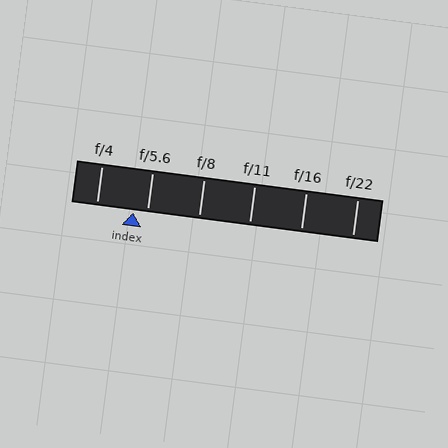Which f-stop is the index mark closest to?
The index mark is closest to f/5.6.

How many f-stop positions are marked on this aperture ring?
There are 6 f-stop positions marked.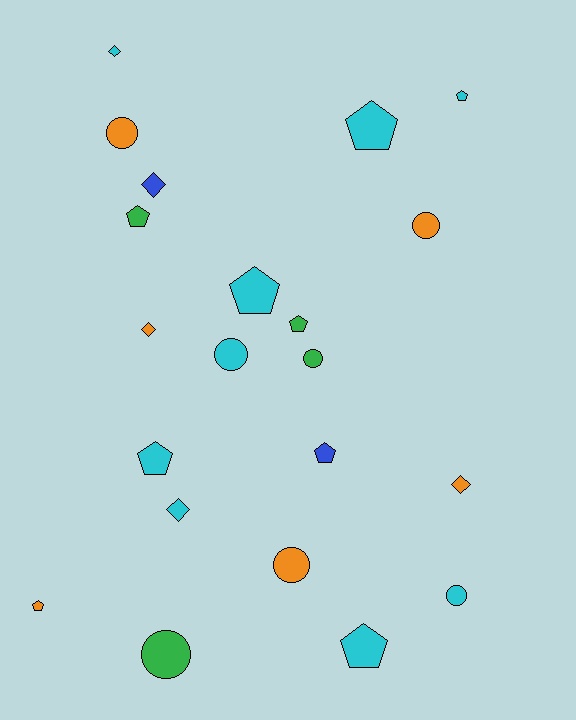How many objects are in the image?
There are 21 objects.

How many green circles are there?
There are 2 green circles.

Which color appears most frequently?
Cyan, with 9 objects.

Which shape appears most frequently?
Pentagon, with 9 objects.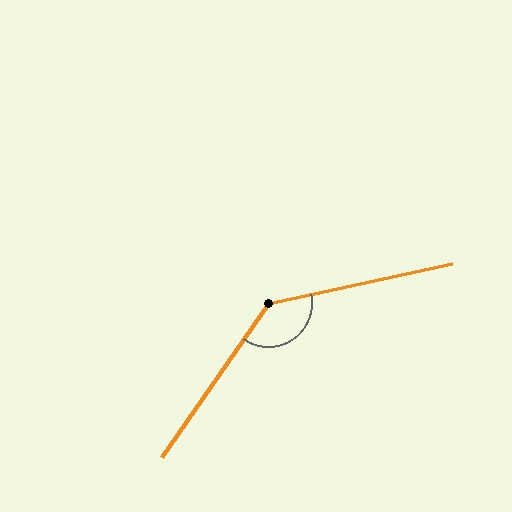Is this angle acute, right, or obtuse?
It is obtuse.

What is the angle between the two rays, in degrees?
Approximately 137 degrees.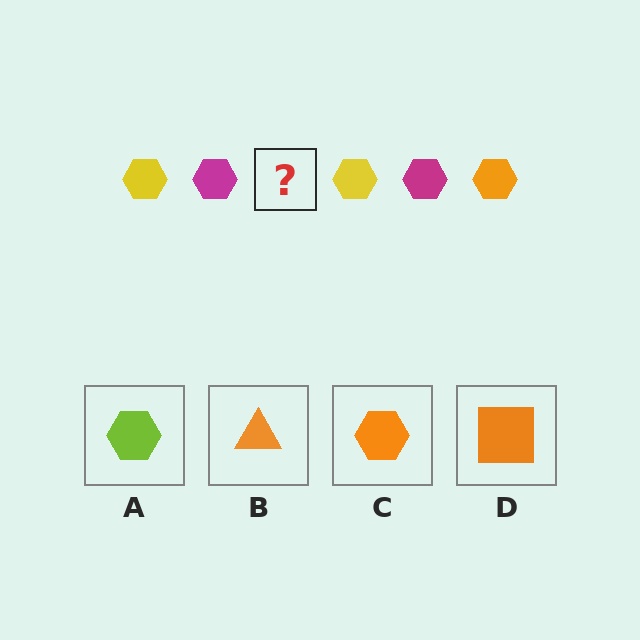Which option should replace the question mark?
Option C.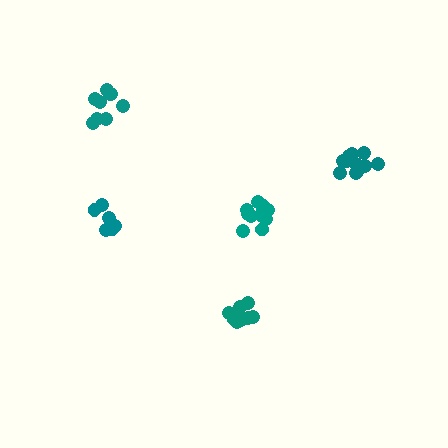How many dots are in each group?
Group 1: 11 dots, Group 2: 7 dots, Group 3: 9 dots, Group 4: 9 dots, Group 5: 12 dots (48 total).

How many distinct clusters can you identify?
There are 5 distinct clusters.